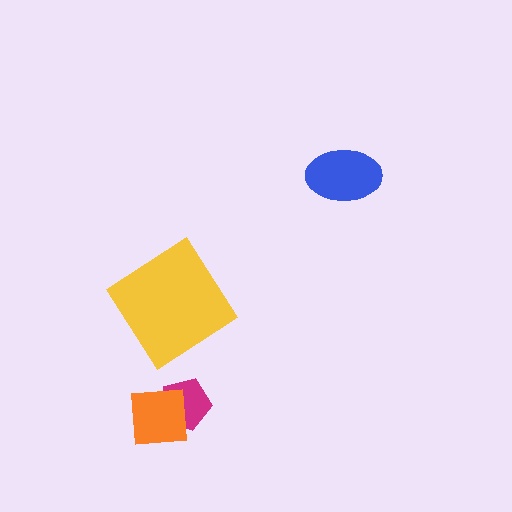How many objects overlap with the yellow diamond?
0 objects overlap with the yellow diamond.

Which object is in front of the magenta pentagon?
The orange square is in front of the magenta pentagon.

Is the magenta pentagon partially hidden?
Yes, it is partially covered by another shape.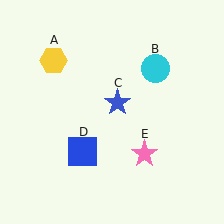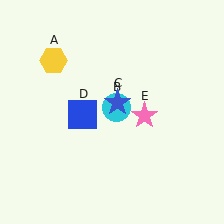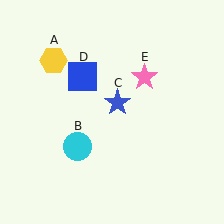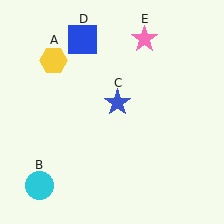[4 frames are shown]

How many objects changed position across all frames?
3 objects changed position: cyan circle (object B), blue square (object D), pink star (object E).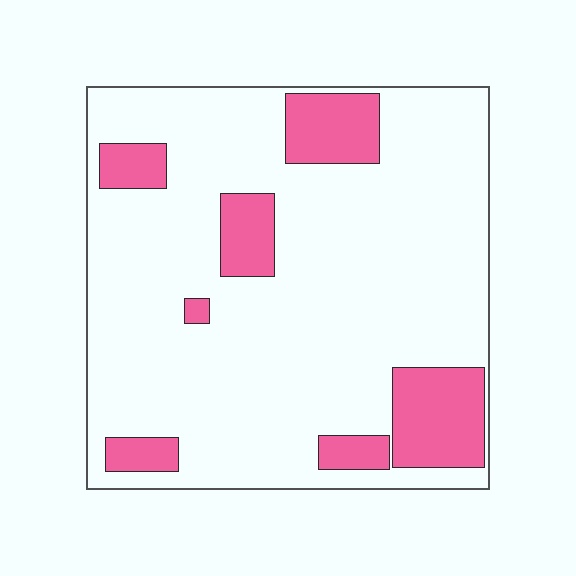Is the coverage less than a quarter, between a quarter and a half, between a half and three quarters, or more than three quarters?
Less than a quarter.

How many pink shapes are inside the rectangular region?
7.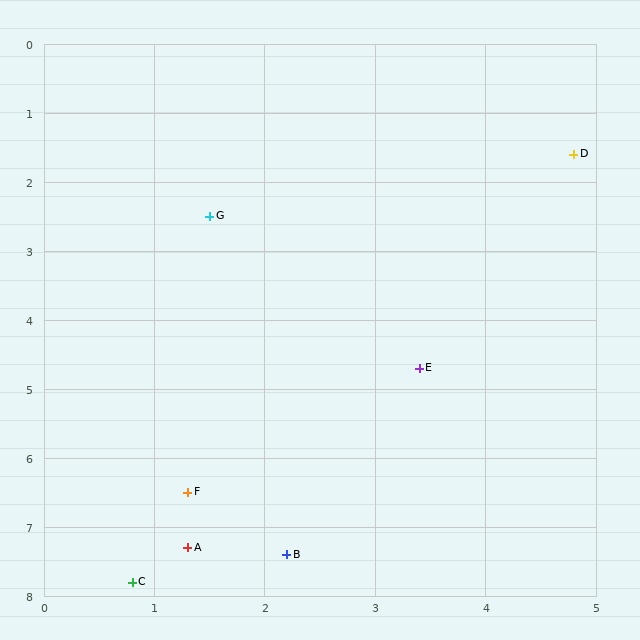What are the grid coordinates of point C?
Point C is at approximately (0.8, 7.8).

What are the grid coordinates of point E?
Point E is at approximately (3.4, 4.7).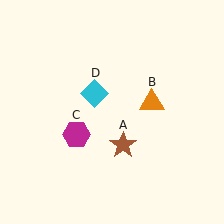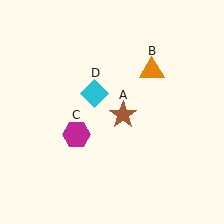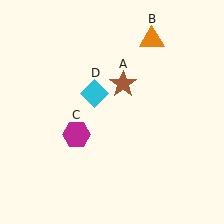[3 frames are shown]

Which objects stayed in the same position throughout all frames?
Magenta hexagon (object C) and cyan diamond (object D) remained stationary.